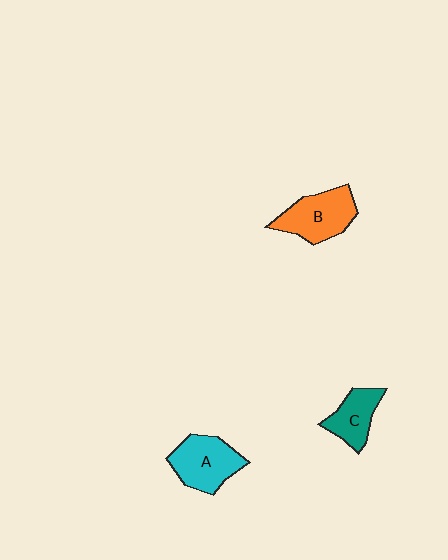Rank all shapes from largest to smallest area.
From largest to smallest: B (orange), A (cyan), C (teal).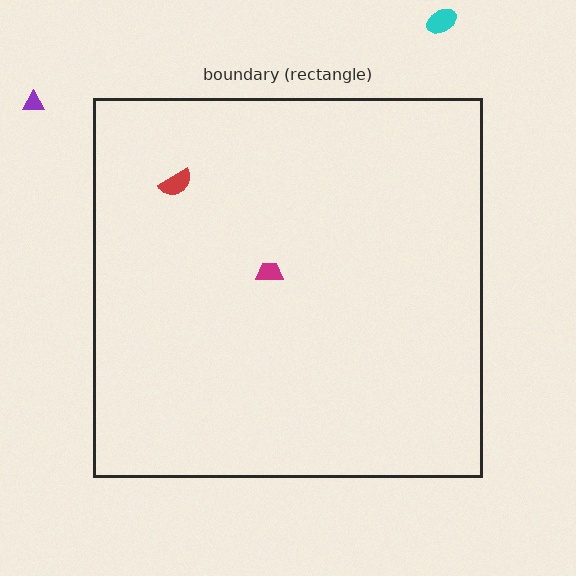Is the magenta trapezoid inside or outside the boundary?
Inside.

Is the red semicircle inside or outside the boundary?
Inside.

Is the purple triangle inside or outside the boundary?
Outside.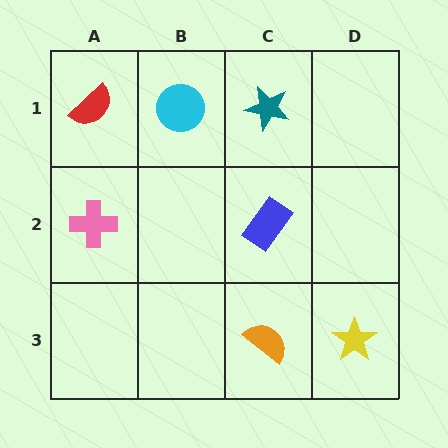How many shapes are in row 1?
3 shapes.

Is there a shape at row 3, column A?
No, that cell is empty.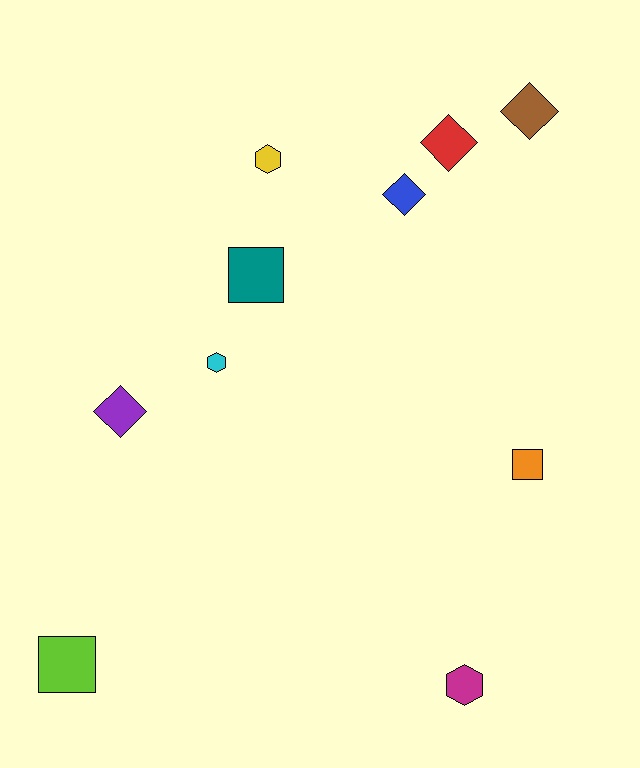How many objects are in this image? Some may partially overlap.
There are 10 objects.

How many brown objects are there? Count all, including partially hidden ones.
There is 1 brown object.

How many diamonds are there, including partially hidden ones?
There are 4 diamonds.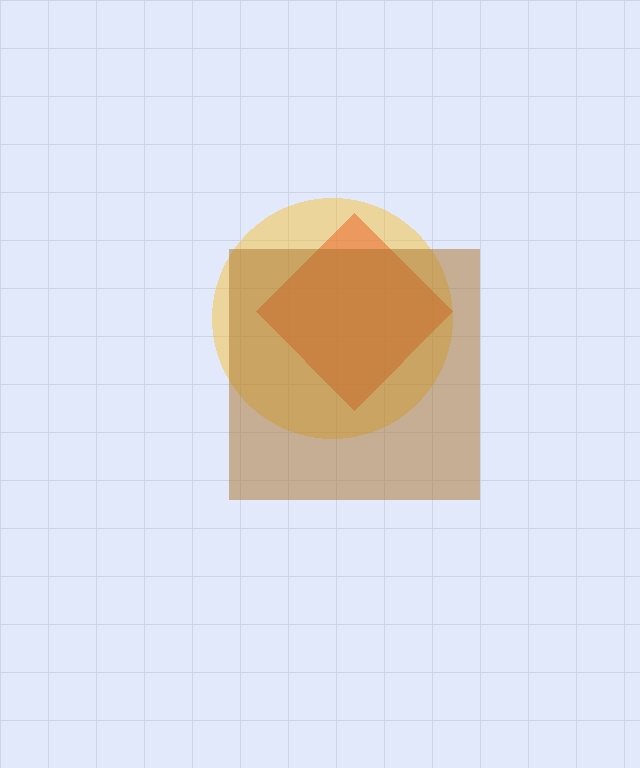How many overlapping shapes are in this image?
There are 3 overlapping shapes in the image.